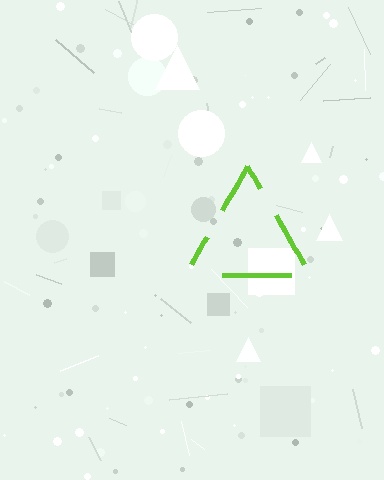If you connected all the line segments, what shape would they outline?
They would outline a triangle.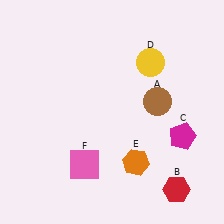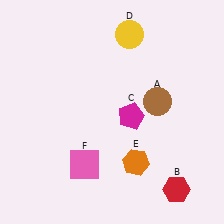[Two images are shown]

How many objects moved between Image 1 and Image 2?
2 objects moved between the two images.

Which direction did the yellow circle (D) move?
The yellow circle (D) moved up.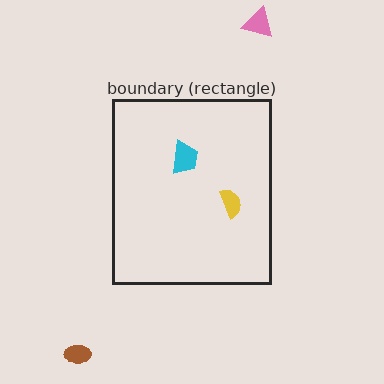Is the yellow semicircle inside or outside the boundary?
Inside.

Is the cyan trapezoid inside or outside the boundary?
Inside.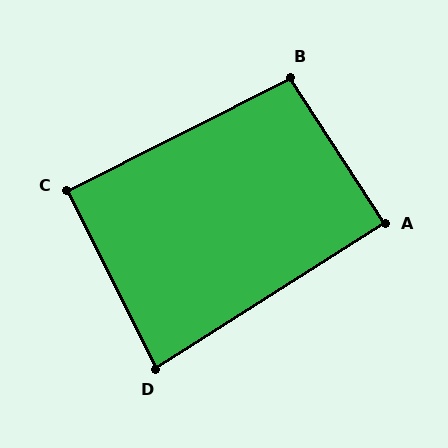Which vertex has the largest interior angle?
B, at approximately 96 degrees.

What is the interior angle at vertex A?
Approximately 90 degrees (approximately right).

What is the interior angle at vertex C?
Approximately 90 degrees (approximately right).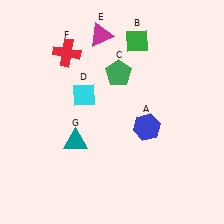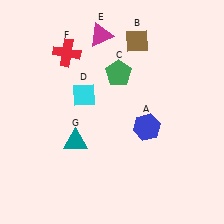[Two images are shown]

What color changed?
The diamond (B) changed from green in Image 1 to brown in Image 2.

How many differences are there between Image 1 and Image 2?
There is 1 difference between the two images.